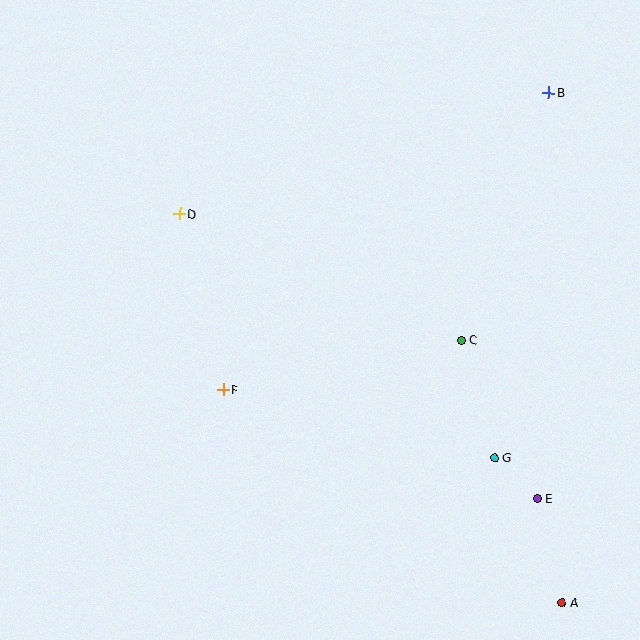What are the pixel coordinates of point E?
Point E is at (537, 498).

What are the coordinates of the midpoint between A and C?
The midpoint between A and C is at (512, 471).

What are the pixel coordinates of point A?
Point A is at (562, 602).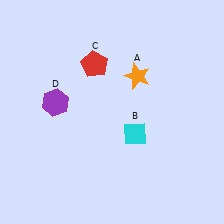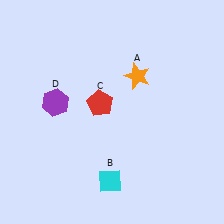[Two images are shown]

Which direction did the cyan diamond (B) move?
The cyan diamond (B) moved down.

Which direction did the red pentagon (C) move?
The red pentagon (C) moved down.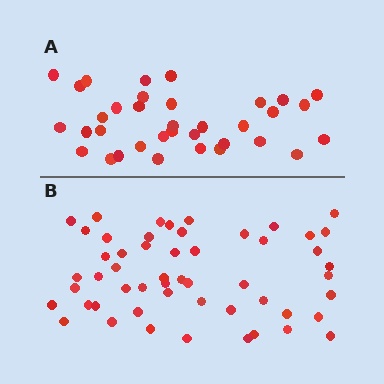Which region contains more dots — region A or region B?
Region B (the bottom region) has more dots.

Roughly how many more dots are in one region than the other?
Region B has approximately 20 more dots than region A.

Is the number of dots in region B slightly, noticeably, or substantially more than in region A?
Region B has substantially more. The ratio is roughly 1.5 to 1.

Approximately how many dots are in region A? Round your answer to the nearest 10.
About 40 dots. (The exact count is 35, which rounds to 40.)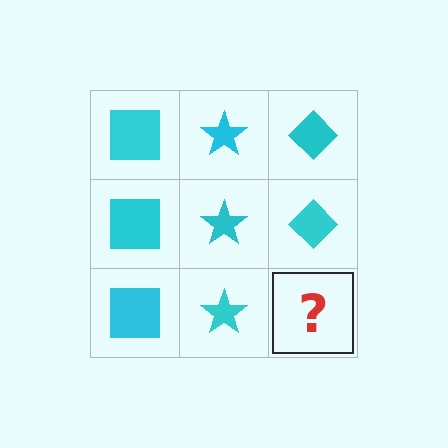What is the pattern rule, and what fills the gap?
The rule is that each column has a consistent shape. The gap should be filled with a cyan diamond.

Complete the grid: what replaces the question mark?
The question mark should be replaced with a cyan diamond.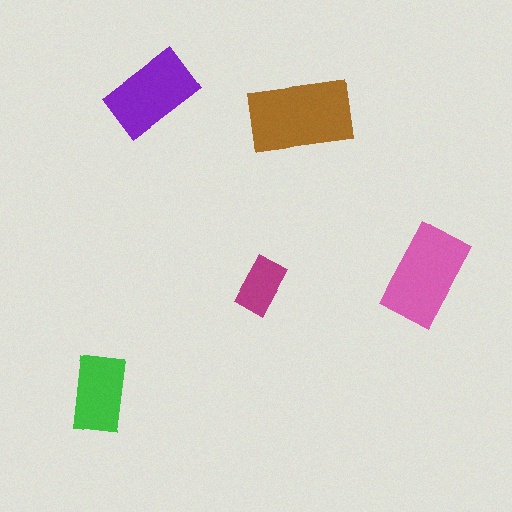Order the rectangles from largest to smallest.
the brown one, the pink one, the purple one, the green one, the magenta one.